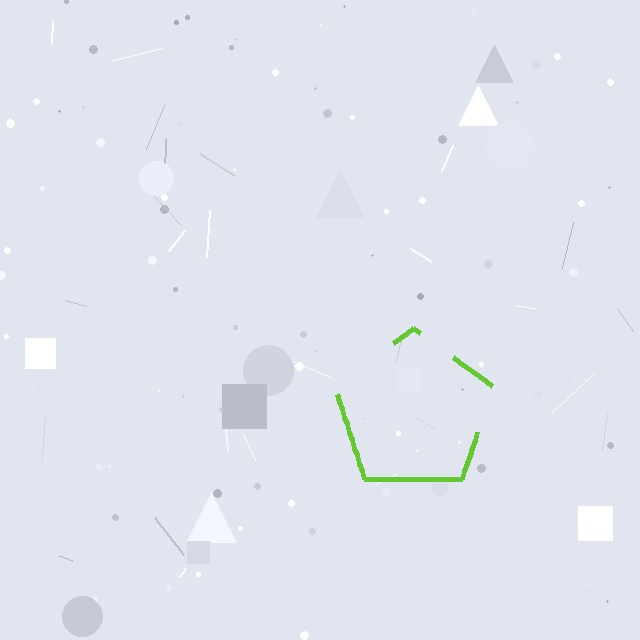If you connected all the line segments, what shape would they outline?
They would outline a pentagon.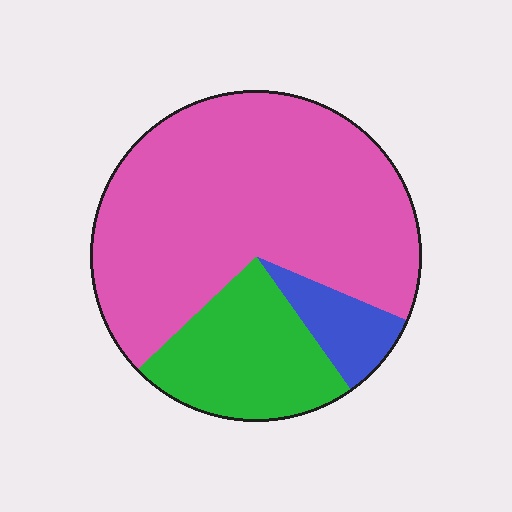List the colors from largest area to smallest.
From largest to smallest: pink, green, blue.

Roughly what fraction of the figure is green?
Green takes up about one quarter (1/4) of the figure.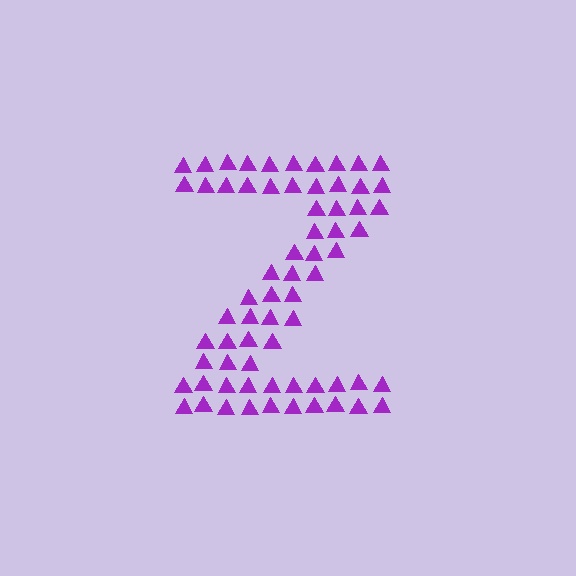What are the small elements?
The small elements are triangles.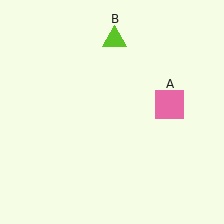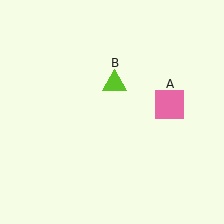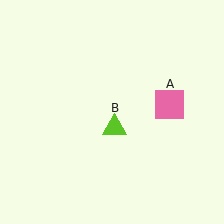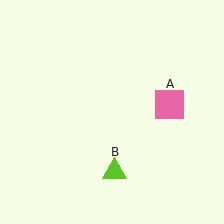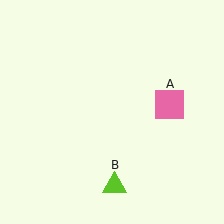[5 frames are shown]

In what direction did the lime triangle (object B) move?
The lime triangle (object B) moved down.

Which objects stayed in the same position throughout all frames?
Pink square (object A) remained stationary.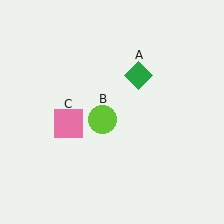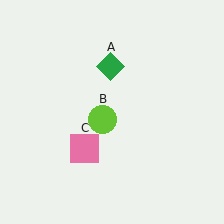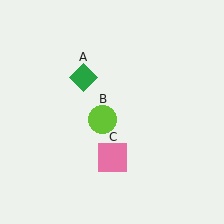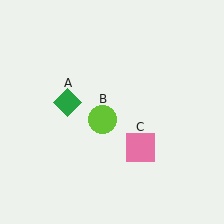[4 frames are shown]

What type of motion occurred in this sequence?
The green diamond (object A), pink square (object C) rotated counterclockwise around the center of the scene.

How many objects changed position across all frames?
2 objects changed position: green diamond (object A), pink square (object C).